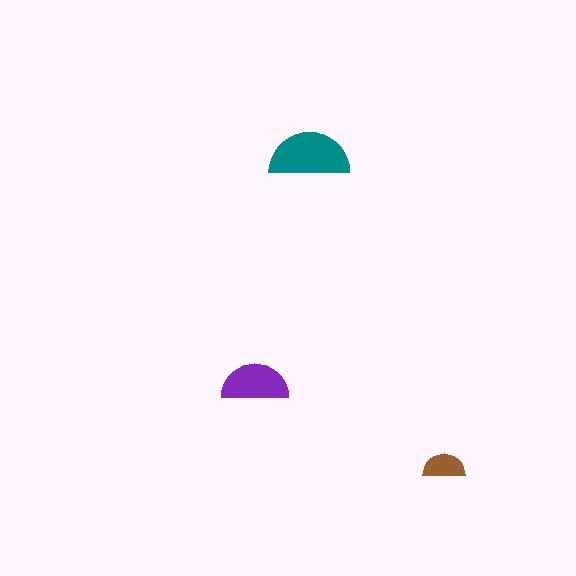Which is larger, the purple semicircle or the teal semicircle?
The teal one.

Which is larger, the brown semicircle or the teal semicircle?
The teal one.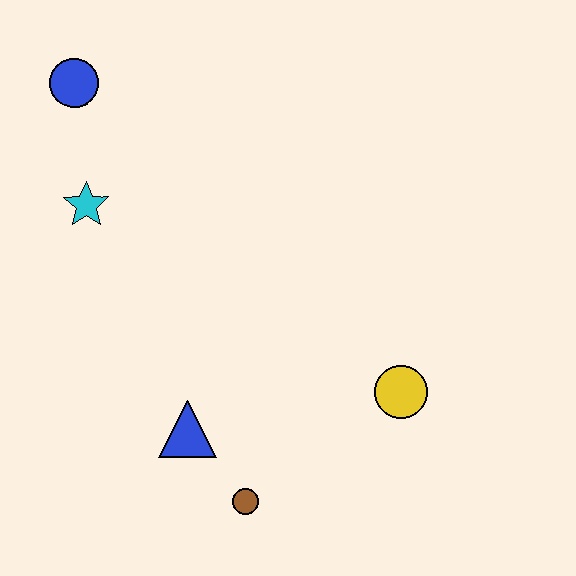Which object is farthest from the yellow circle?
The blue circle is farthest from the yellow circle.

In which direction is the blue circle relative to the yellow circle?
The blue circle is to the left of the yellow circle.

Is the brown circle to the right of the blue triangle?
Yes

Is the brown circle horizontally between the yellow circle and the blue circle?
Yes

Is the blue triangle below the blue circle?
Yes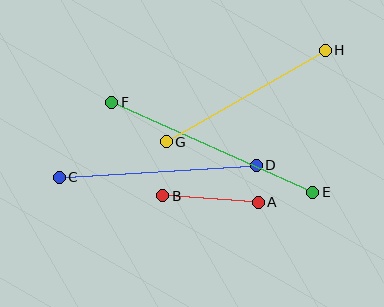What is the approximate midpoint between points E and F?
The midpoint is at approximately (212, 147) pixels.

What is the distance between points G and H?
The distance is approximately 183 pixels.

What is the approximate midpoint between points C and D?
The midpoint is at approximately (158, 171) pixels.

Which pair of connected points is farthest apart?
Points E and F are farthest apart.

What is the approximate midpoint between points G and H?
The midpoint is at approximately (246, 96) pixels.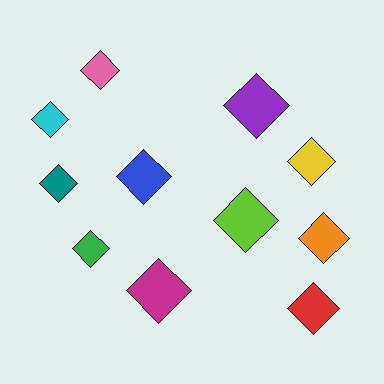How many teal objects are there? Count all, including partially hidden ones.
There is 1 teal object.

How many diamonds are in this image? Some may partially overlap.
There are 11 diamonds.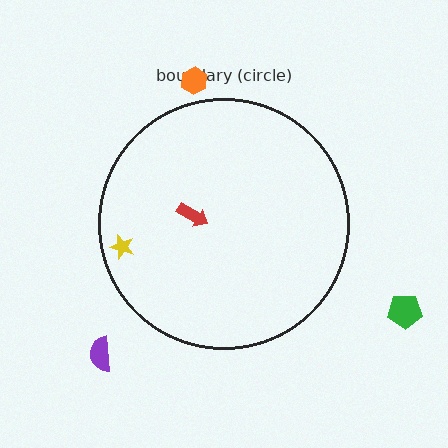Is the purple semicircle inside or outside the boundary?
Outside.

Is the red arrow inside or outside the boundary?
Inside.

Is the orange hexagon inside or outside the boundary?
Outside.